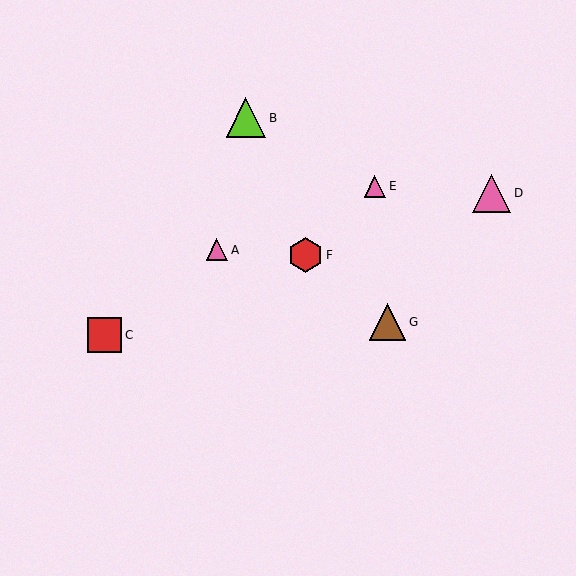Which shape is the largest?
The lime triangle (labeled B) is the largest.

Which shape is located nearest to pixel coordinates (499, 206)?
The pink triangle (labeled D) at (492, 193) is nearest to that location.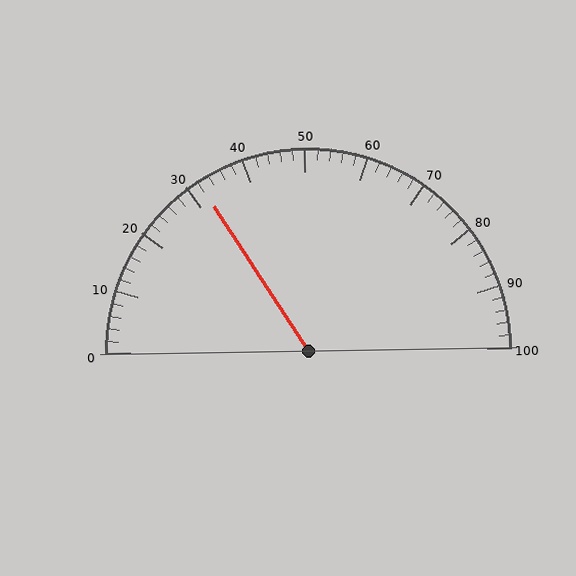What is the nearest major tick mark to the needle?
The nearest major tick mark is 30.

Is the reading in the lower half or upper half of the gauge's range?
The reading is in the lower half of the range (0 to 100).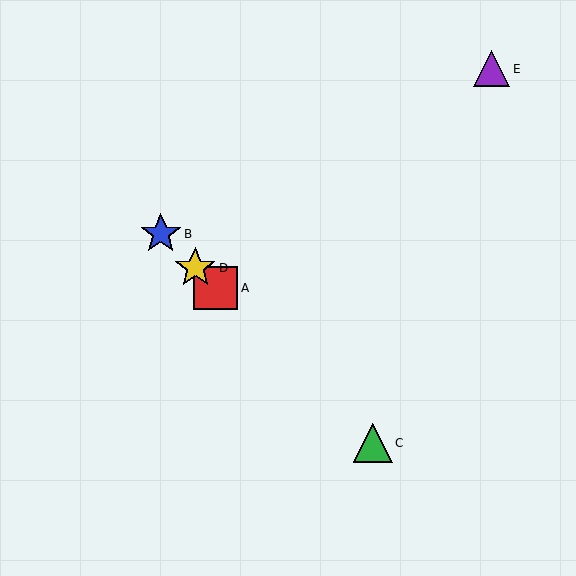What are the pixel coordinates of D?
Object D is at (195, 268).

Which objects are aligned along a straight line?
Objects A, B, C, D are aligned along a straight line.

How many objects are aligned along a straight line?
4 objects (A, B, C, D) are aligned along a straight line.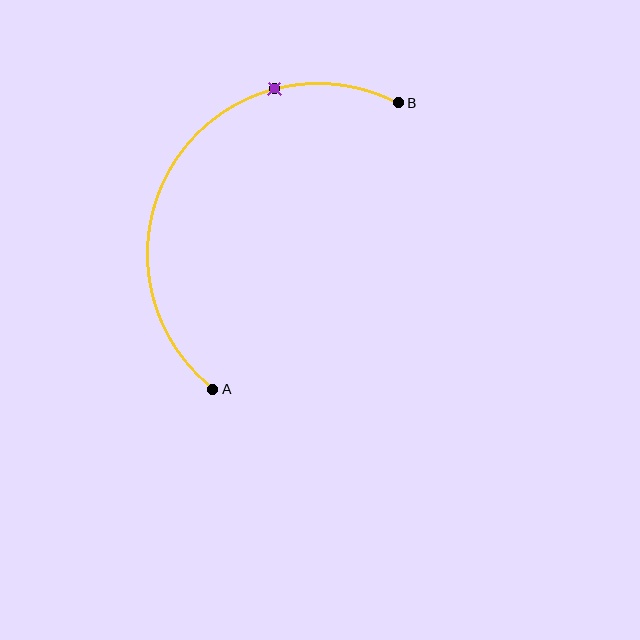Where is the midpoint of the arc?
The arc midpoint is the point on the curve farthest from the straight line joining A and B. It sits to the left of that line.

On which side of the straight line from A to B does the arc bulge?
The arc bulges to the left of the straight line connecting A and B.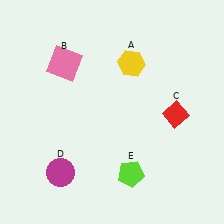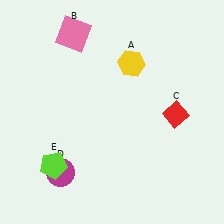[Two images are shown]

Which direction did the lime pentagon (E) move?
The lime pentagon (E) moved left.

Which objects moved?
The objects that moved are: the pink square (B), the lime pentagon (E).